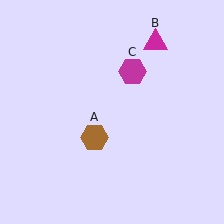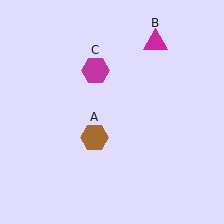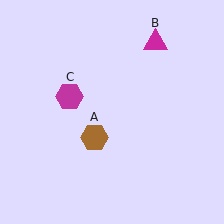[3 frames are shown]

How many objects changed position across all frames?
1 object changed position: magenta hexagon (object C).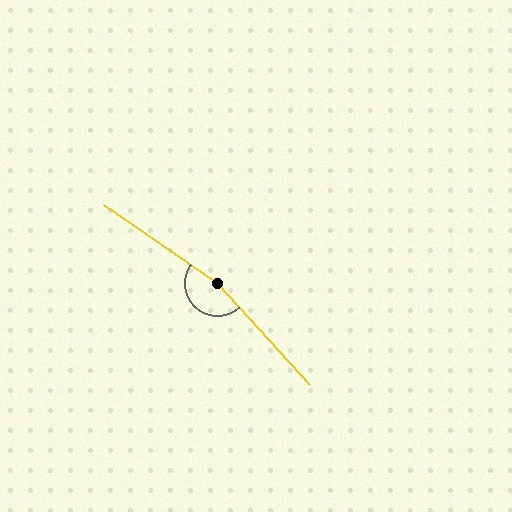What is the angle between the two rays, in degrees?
Approximately 167 degrees.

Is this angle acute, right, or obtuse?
It is obtuse.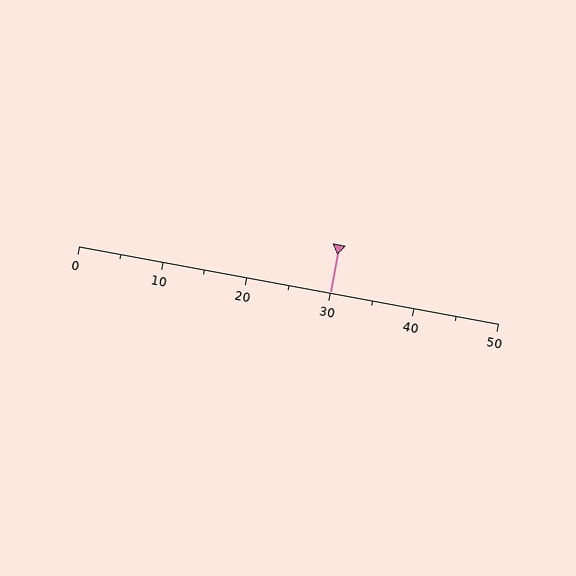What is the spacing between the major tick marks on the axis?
The major ticks are spaced 10 apart.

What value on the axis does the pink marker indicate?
The marker indicates approximately 30.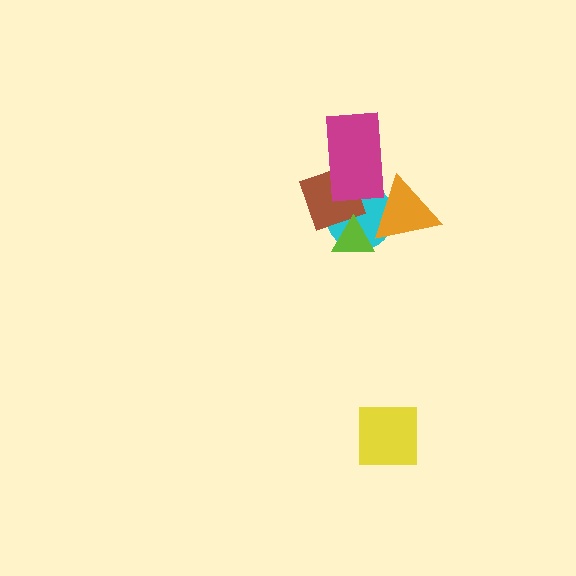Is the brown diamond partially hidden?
Yes, it is partially covered by another shape.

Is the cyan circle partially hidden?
Yes, it is partially covered by another shape.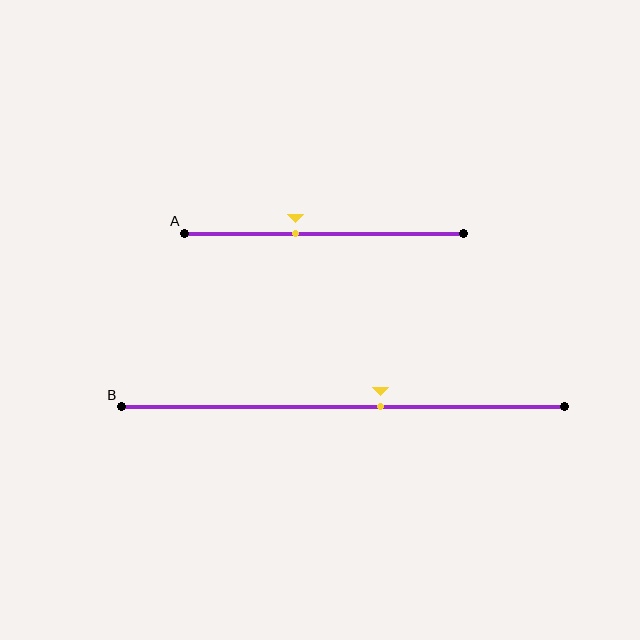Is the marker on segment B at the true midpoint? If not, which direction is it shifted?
No, the marker on segment B is shifted to the right by about 8% of the segment length.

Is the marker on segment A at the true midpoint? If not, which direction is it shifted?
No, the marker on segment A is shifted to the left by about 10% of the segment length.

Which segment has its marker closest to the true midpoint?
Segment B has its marker closest to the true midpoint.